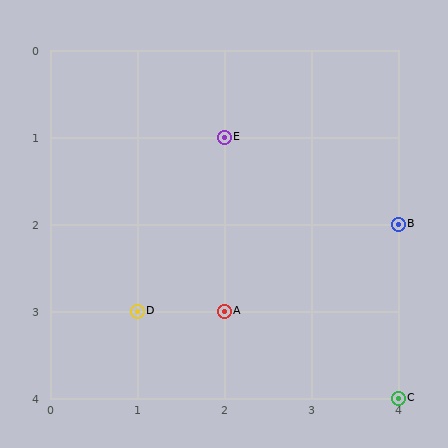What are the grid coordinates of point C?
Point C is at grid coordinates (4, 4).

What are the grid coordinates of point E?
Point E is at grid coordinates (2, 1).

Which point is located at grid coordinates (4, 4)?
Point C is at (4, 4).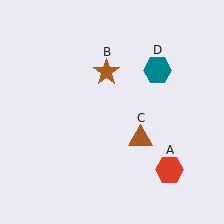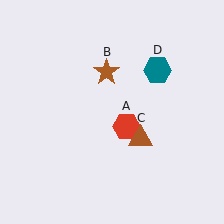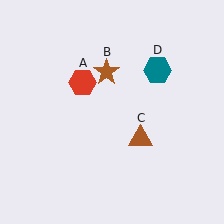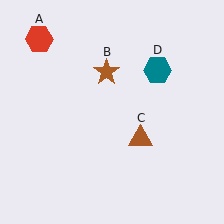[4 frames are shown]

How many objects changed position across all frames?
1 object changed position: red hexagon (object A).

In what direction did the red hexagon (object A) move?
The red hexagon (object A) moved up and to the left.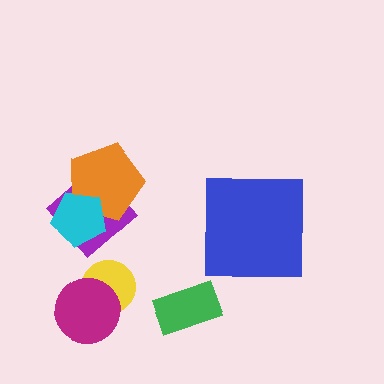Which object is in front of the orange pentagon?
The cyan pentagon is in front of the orange pentagon.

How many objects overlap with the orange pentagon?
2 objects overlap with the orange pentagon.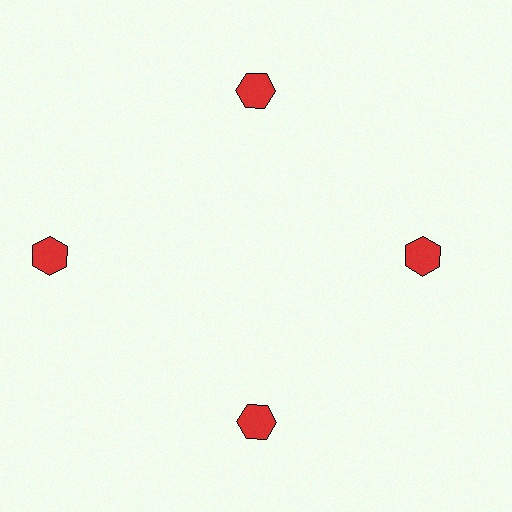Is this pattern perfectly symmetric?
No. The 4 red hexagons are arranged in a ring, but one element near the 9 o'clock position is pushed outward from the center, breaking the 4-fold rotational symmetry.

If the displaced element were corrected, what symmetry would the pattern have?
It would have 4-fold rotational symmetry — the pattern would map onto itself every 90 degrees.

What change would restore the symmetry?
The symmetry would be restored by moving it inward, back onto the ring so that all 4 hexagons sit at equal angles and equal distance from the center.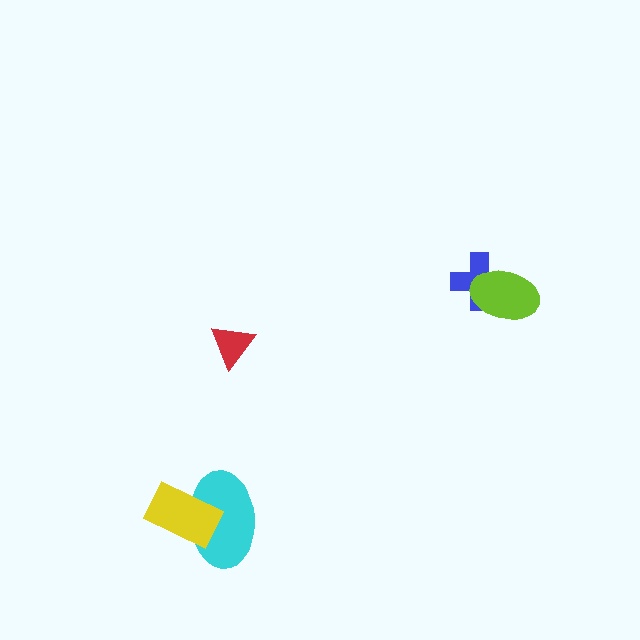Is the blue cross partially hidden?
Yes, it is partially covered by another shape.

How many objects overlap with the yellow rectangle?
1 object overlaps with the yellow rectangle.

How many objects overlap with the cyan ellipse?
1 object overlaps with the cyan ellipse.